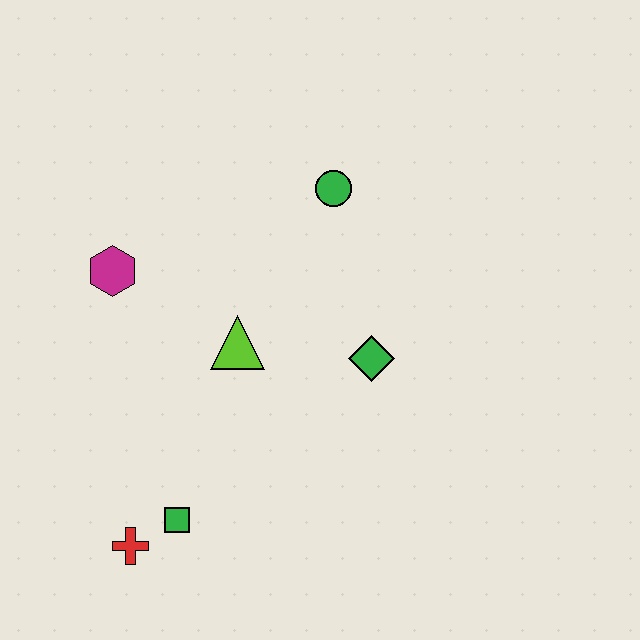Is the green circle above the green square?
Yes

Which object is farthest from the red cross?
The green circle is farthest from the red cross.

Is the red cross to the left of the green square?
Yes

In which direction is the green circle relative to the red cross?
The green circle is above the red cross.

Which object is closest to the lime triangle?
The green diamond is closest to the lime triangle.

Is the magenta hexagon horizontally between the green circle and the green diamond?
No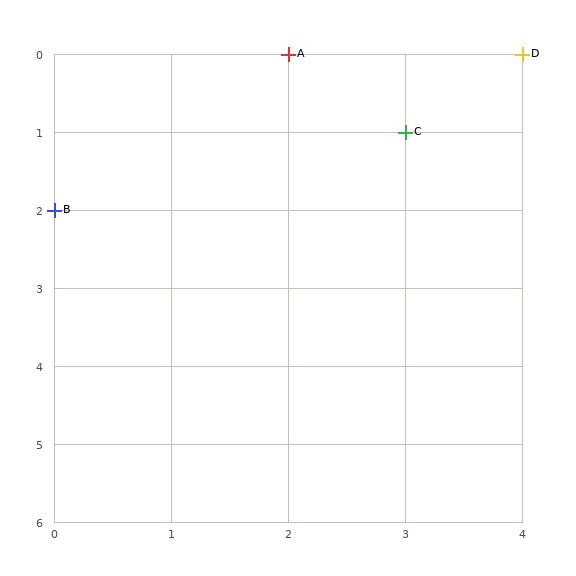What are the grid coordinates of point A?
Point A is at grid coordinates (2, 0).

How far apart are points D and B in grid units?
Points D and B are 4 columns and 2 rows apart (about 4.5 grid units diagonally).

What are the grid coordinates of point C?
Point C is at grid coordinates (3, 1).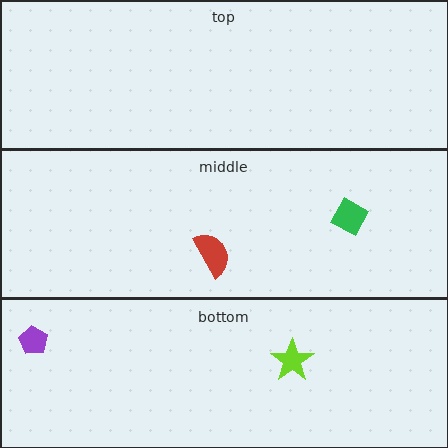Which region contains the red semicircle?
The middle region.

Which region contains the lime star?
The bottom region.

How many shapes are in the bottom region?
2.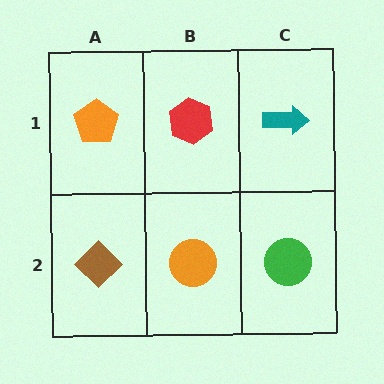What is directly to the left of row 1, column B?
An orange pentagon.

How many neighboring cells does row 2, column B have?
3.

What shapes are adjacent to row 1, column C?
A green circle (row 2, column C), a red hexagon (row 1, column B).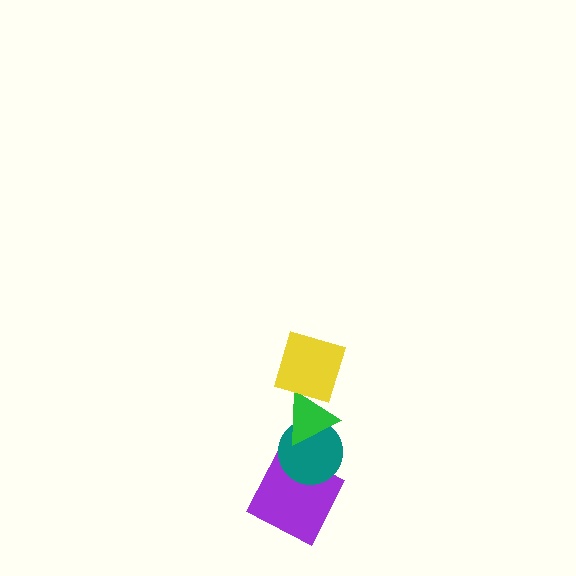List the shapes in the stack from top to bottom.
From top to bottom: the yellow square, the green triangle, the teal circle, the purple square.